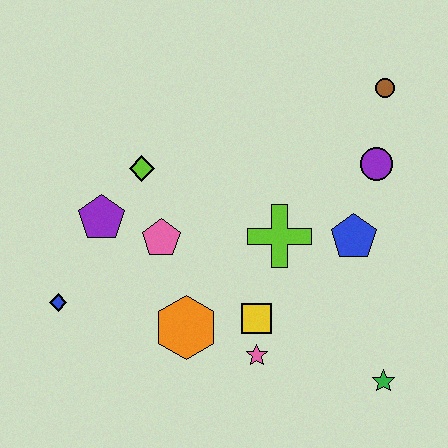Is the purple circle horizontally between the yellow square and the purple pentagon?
No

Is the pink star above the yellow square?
No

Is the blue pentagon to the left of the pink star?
No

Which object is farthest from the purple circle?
The blue diamond is farthest from the purple circle.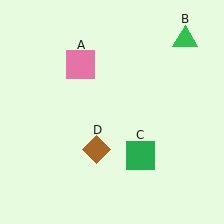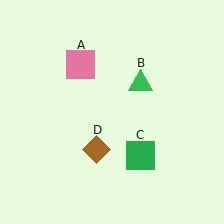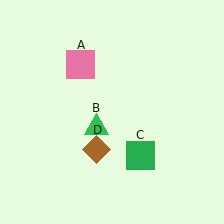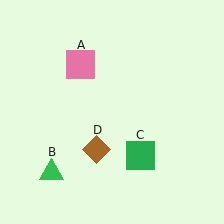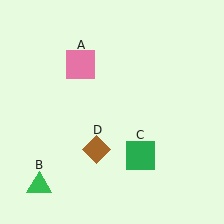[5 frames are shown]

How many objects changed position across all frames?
1 object changed position: green triangle (object B).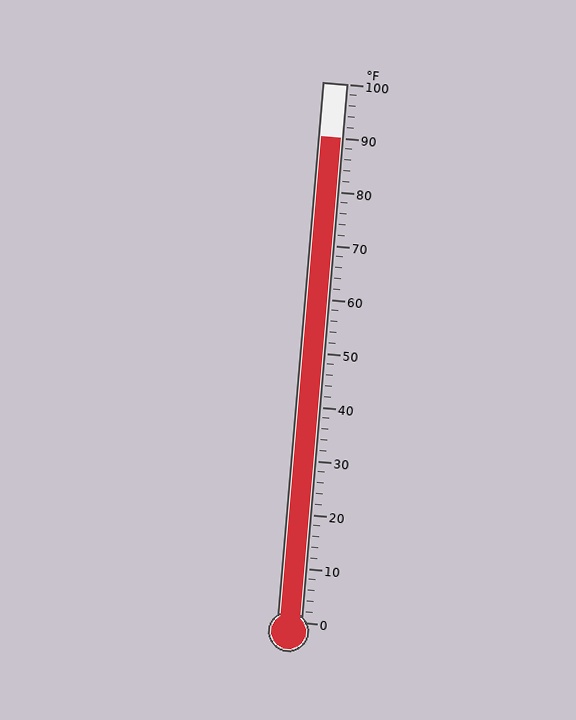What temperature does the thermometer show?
The thermometer shows approximately 90°F.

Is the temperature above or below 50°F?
The temperature is above 50°F.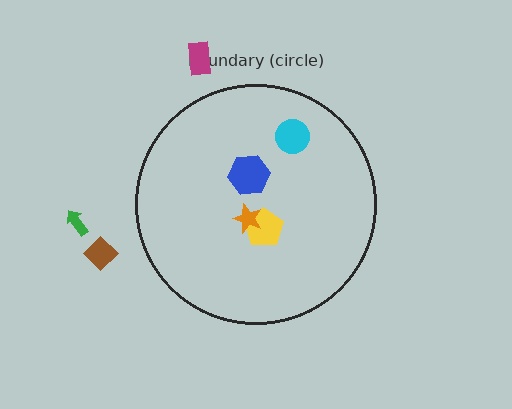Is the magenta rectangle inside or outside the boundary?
Outside.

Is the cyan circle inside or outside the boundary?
Inside.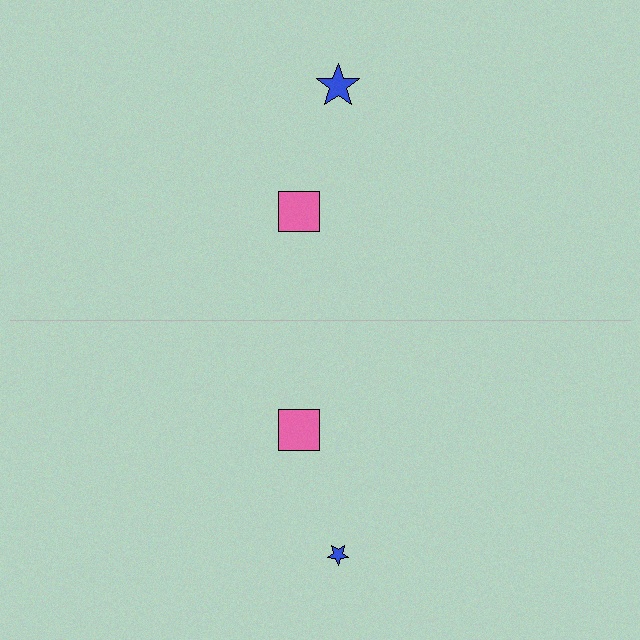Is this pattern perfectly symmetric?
No, the pattern is not perfectly symmetric. The blue star on the bottom side has a different size than its mirror counterpart.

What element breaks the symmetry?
The blue star on the bottom side has a different size than its mirror counterpart.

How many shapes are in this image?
There are 4 shapes in this image.